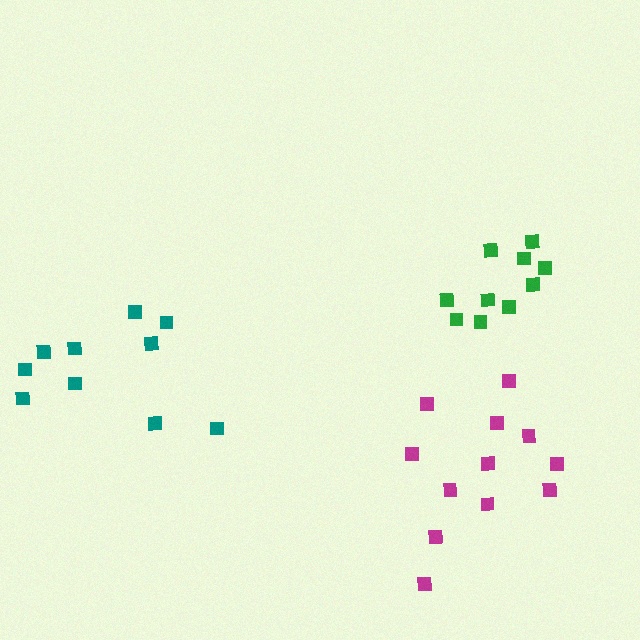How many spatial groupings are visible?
There are 3 spatial groupings.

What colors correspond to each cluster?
The clusters are colored: magenta, teal, green.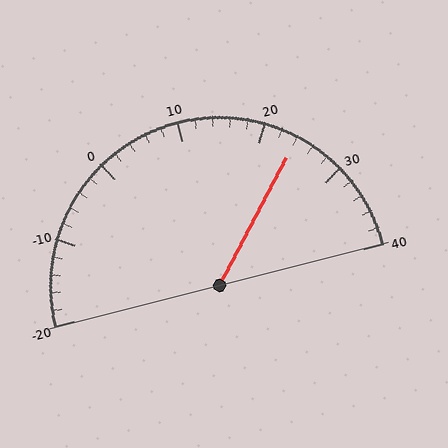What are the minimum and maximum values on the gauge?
The gauge ranges from -20 to 40.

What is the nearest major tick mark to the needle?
The nearest major tick mark is 20.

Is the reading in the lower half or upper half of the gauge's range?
The reading is in the upper half of the range (-20 to 40).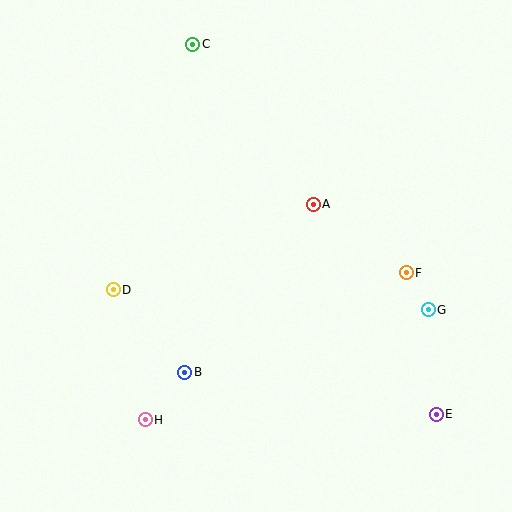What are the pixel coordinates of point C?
Point C is at (192, 44).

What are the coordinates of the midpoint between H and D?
The midpoint between H and D is at (129, 355).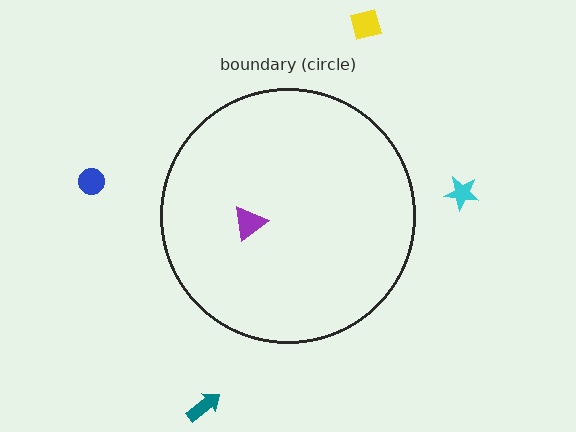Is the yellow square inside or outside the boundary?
Outside.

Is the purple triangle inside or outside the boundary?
Inside.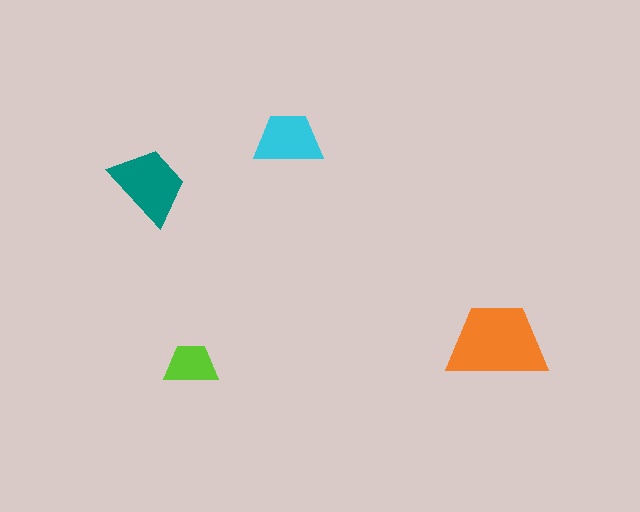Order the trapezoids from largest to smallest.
the orange one, the teal one, the cyan one, the lime one.